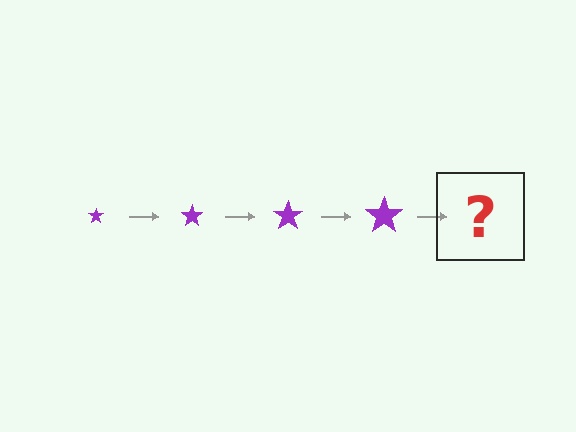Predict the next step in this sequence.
The next step is a purple star, larger than the previous one.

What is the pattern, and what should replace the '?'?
The pattern is that the star gets progressively larger each step. The '?' should be a purple star, larger than the previous one.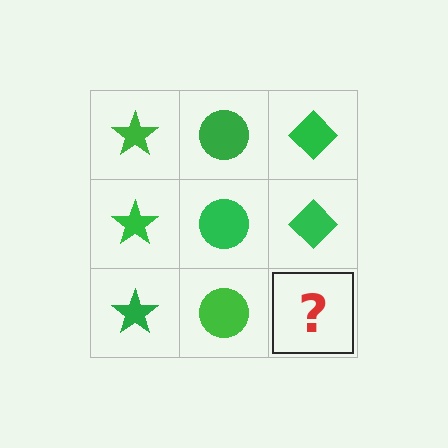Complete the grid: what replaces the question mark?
The question mark should be replaced with a green diamond.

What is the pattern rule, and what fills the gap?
The rule is that each column has a consistent shape. The gap should be filled with a green diamond.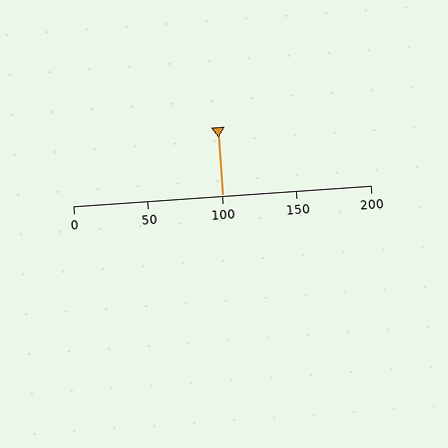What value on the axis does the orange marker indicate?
The marker indicates approximately 100.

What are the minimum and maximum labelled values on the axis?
The axis runs from 0 to 200.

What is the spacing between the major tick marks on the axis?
The major ticks are spaced 50 apart.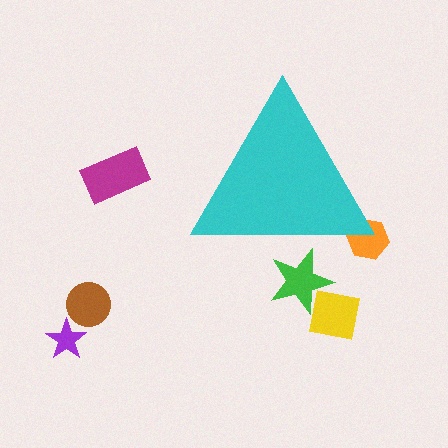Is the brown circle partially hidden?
No, the brown circle is fully visible.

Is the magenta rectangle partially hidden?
No, the magenta rectangle is fully visible.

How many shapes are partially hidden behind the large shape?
2 shapes are partially hidden.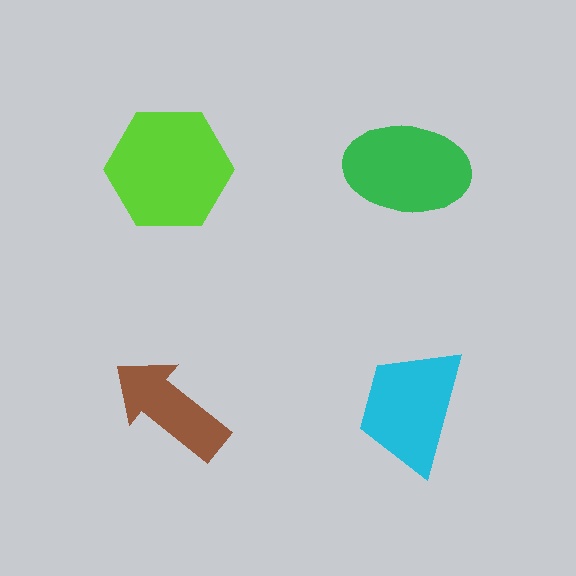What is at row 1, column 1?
A lime hexagon.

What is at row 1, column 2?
A green ellipse.